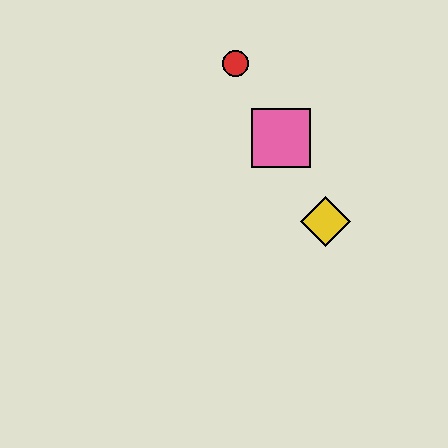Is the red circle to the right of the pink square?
No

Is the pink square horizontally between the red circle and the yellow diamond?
Yes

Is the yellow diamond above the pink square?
No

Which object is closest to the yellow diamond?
The pink square is closest to the yellow diamond.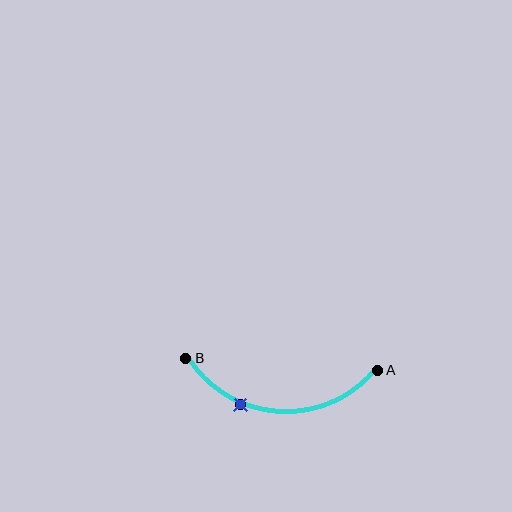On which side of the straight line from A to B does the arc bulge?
The arc bulges below the straight line connecting A and B.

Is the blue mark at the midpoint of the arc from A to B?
No. The blue mark lies on the arc but is closer to endpoint B. The arc midpoint would be at the point on the curve equidistant along the arc from both A and B.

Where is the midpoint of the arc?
The arc midpoint is the point on the curve farthest from the straight line joining A and B. It sits below that line.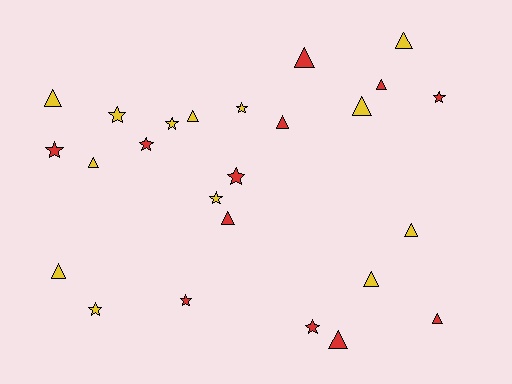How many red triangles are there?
There are 6 red triangles.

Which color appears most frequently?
Yellow, with 13 objects.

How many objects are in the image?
There are 25 objects.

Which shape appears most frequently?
Triangle, with 14 objects.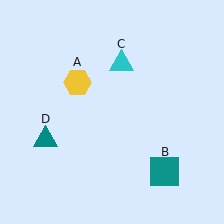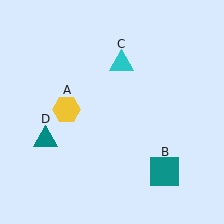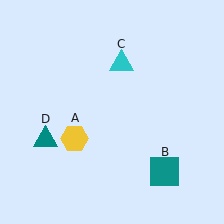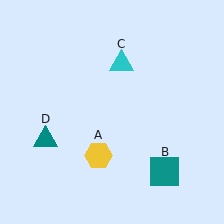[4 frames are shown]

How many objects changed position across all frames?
1 object changed position: yellow hexagon (object A).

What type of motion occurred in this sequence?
The yellow hexagon (object A) rotated counterclockwise around the center of the scene.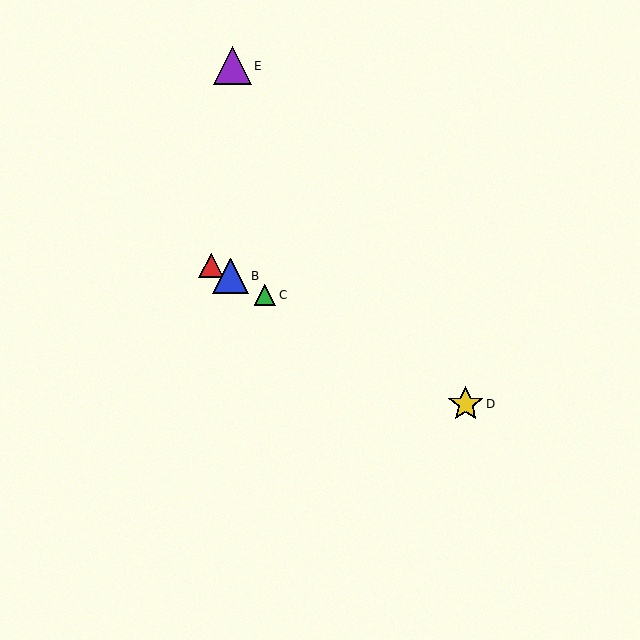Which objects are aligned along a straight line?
Objects A, B, C, D are aligned along a straight line.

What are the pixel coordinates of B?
Object B is at (231, 276).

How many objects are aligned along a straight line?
4 objects (A, B, C, D) are aligned along a straight line.